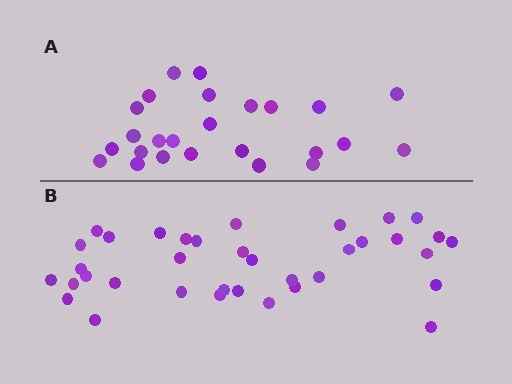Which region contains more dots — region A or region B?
Region B (the bottom region) has more dots.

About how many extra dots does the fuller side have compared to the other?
Region B has roughly 12 or so more dots than region A.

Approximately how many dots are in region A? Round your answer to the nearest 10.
About 20 dots. (The exact count is 25, which rounds to 20.)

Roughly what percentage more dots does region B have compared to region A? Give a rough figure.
About 45% more.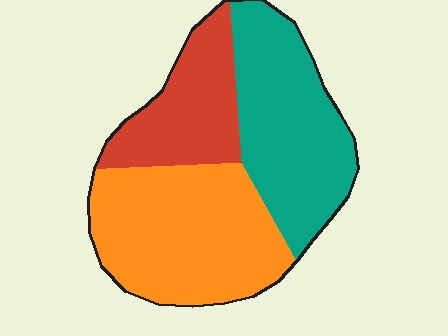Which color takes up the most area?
Orange, at roughly 40%.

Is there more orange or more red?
Orange.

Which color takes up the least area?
Red, at roughly 25%.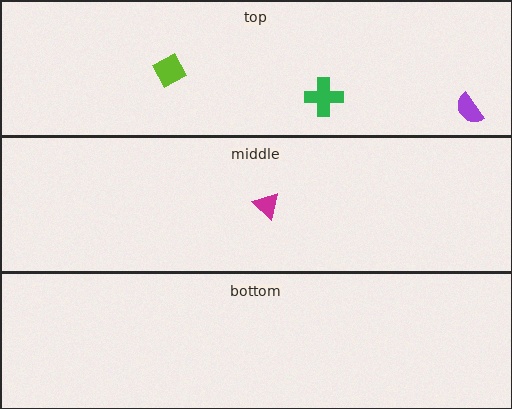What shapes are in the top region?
The lime diamond, the purple semicircle, the green cross.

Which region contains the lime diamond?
The top region.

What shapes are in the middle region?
The magenta triangle.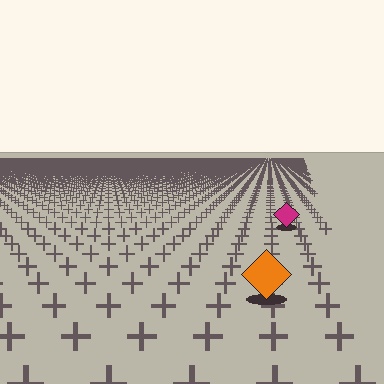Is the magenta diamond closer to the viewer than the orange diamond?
No. The orange diamond is closer — you can tell from the texture gradient: the ground texture is coarser near it.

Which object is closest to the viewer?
The orange diamond is closest. The texture marks near it are larger and more spread out.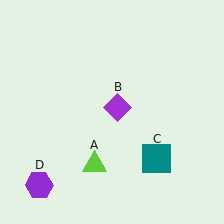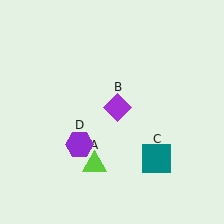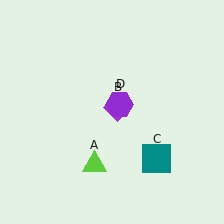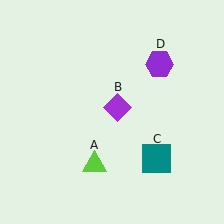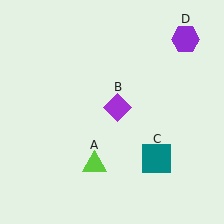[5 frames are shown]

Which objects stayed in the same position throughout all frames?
Lime triangle (object A) and purple diamond (object B) and teal square (object C) remained stationary.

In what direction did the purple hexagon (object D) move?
The purple hexagon (object D) moved up and to the right.